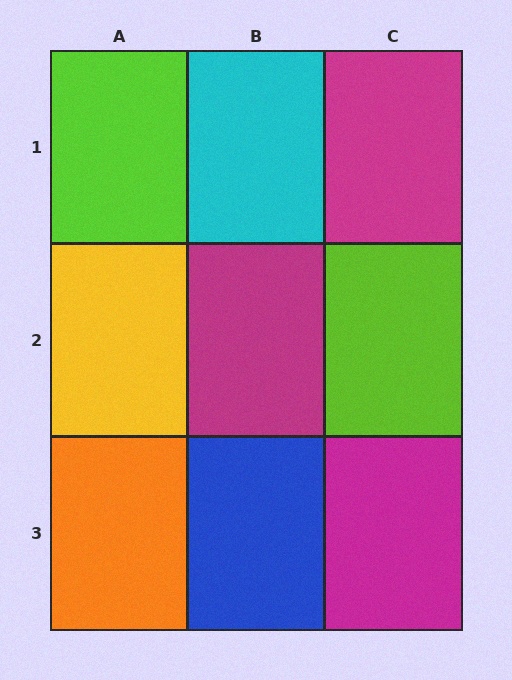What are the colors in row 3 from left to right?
Orange, blue, magenta.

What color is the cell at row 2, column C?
Lime.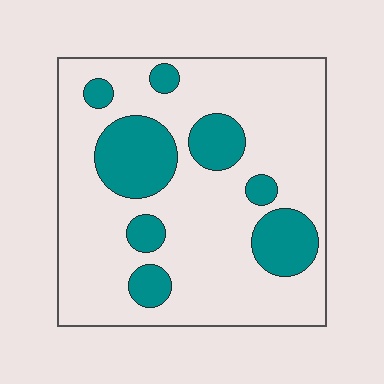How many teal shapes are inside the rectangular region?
8.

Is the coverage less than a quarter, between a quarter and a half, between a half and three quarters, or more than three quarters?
Less than a quarter.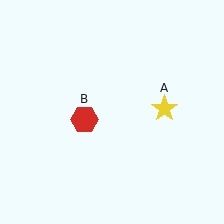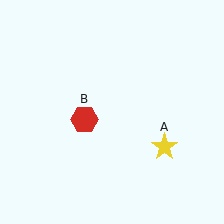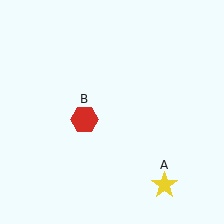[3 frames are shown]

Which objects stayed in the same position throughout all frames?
Red hexagon (object B) remained stationary.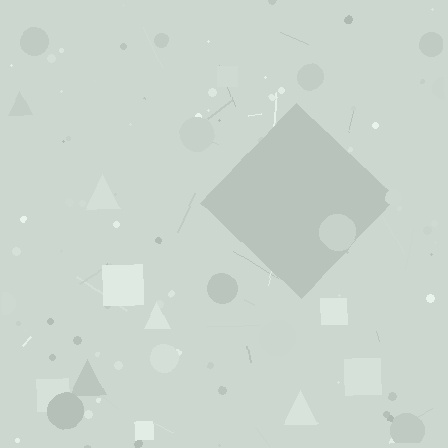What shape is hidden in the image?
A diamond is hidden in the image.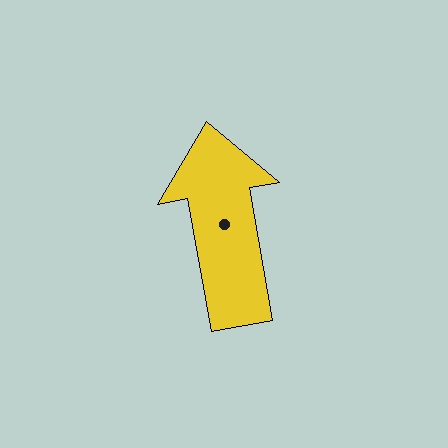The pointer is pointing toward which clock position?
Roughly 12 o'clock.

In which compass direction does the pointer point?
North.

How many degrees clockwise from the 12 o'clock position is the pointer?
Approximately 350 degrees.